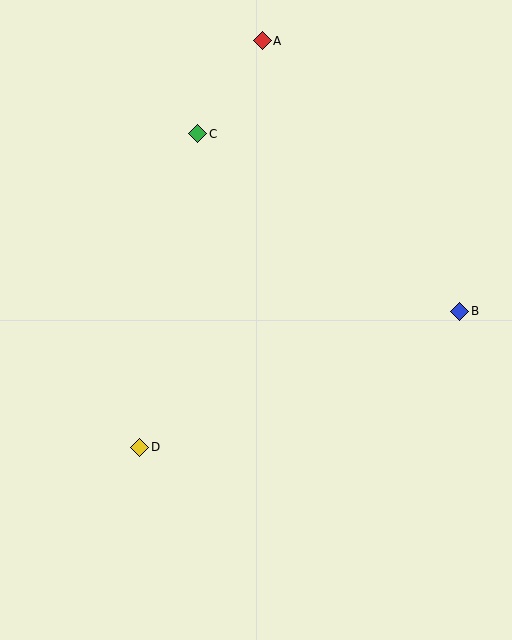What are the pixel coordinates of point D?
Point D is at (140, 447).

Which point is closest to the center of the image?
Point D at (140, 447) is closest to the center.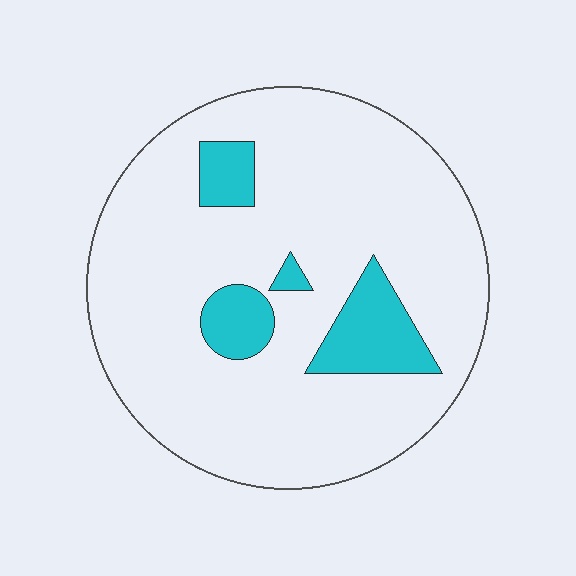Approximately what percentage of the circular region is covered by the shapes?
Approximately 15%.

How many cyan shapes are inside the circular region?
4.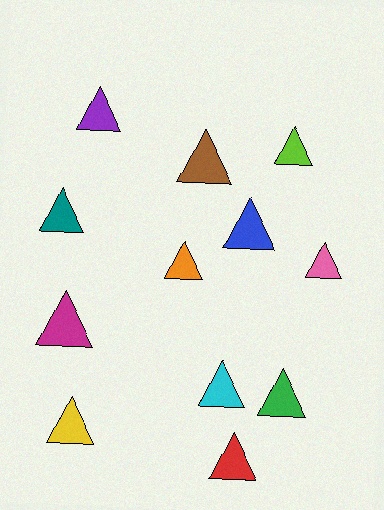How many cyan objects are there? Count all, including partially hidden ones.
There is 1 cyan object.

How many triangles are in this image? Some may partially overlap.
There are 12 triangles.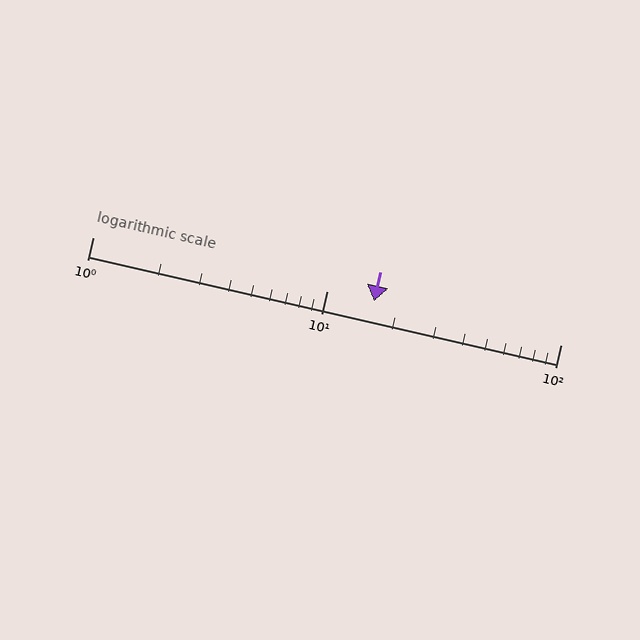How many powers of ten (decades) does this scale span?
The scale spans 2 decades, from 1 to 100.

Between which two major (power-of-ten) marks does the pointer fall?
The pointer is between 10 and 100.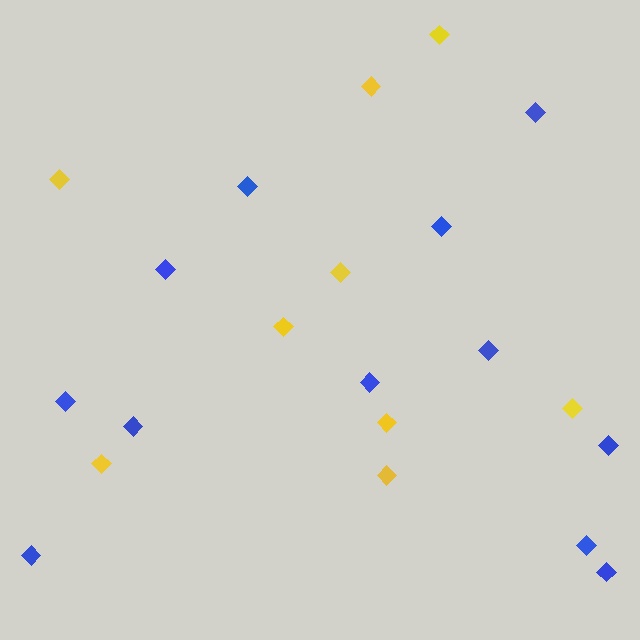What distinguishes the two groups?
There are 2 groups: one group of yellow diamonds (9) and one group of blue diamonds (12).